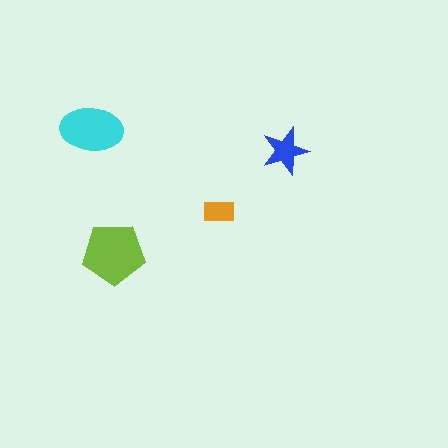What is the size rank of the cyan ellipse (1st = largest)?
2nd.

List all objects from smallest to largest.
The orange rectangle, the blue star, the cyan ellipse, the lime pentagon.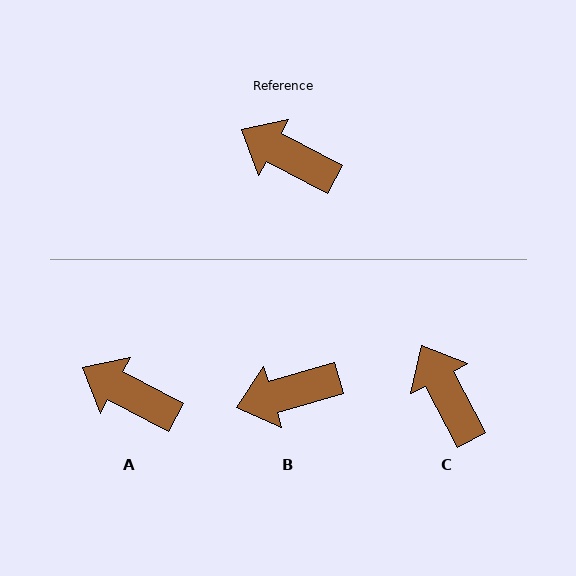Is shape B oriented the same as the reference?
No, it is off by about 44 degrees.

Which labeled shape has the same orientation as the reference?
A.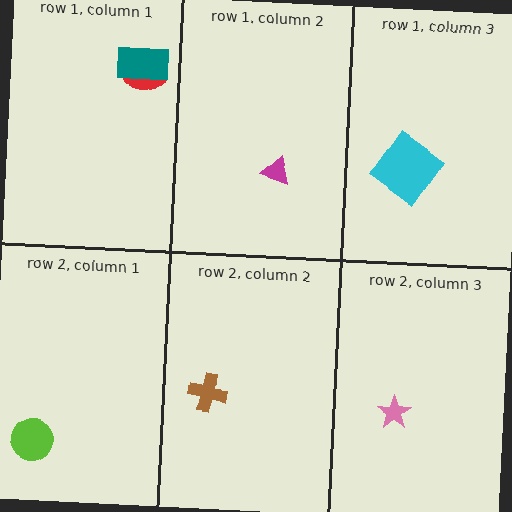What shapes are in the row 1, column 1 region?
The red ellipse, the teal rectangle.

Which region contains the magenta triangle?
The row 1, column 2 region.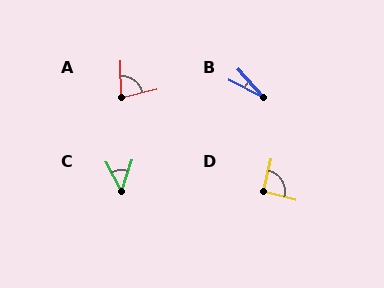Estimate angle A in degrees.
Approximately 77 degrees.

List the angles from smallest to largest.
B (21°), C (45°), A (77°), D (90°).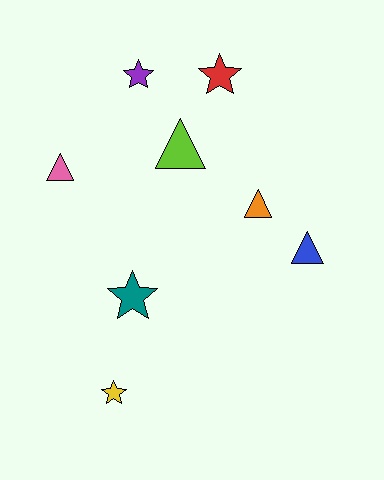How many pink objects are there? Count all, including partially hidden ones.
There is 1 pink object.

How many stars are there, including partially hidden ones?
There are 4 stars.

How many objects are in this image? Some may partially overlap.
There are 8 objects.